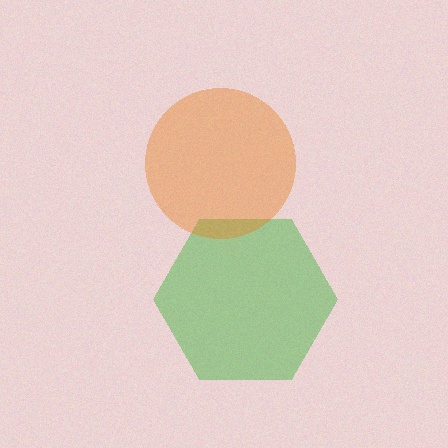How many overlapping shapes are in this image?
There are 2 overlapping shapes in the image.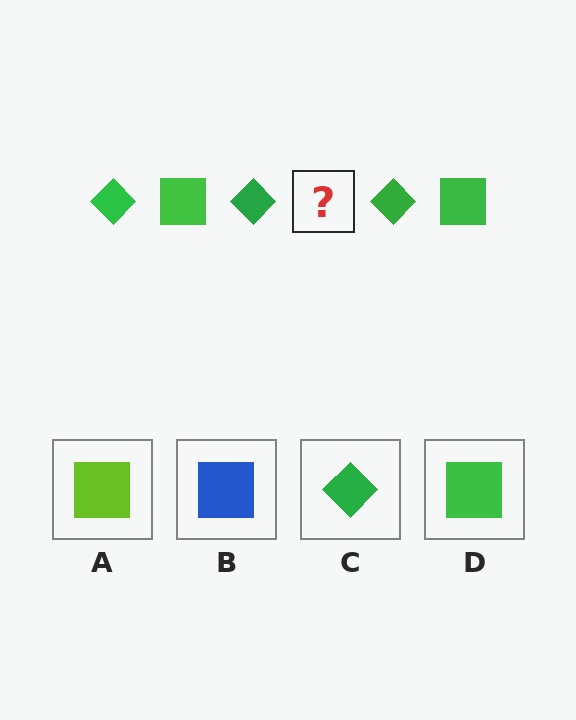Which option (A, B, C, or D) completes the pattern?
D.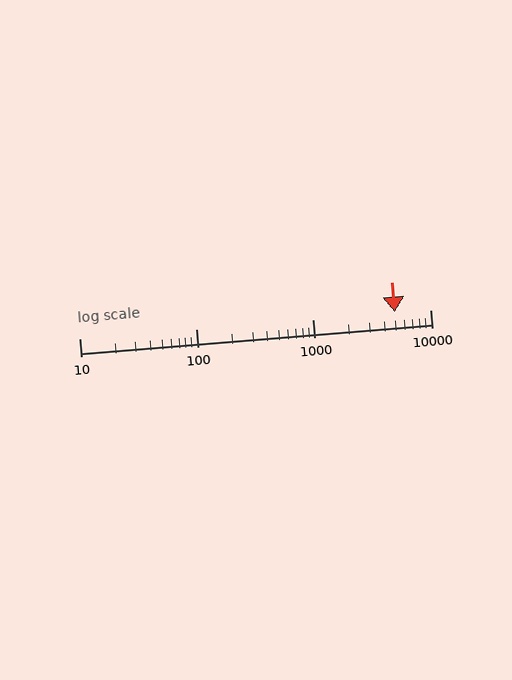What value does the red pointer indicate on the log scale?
The pointer indicates approximately 5000.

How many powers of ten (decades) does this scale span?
The scale spans 3 decades, from 10 to 10000.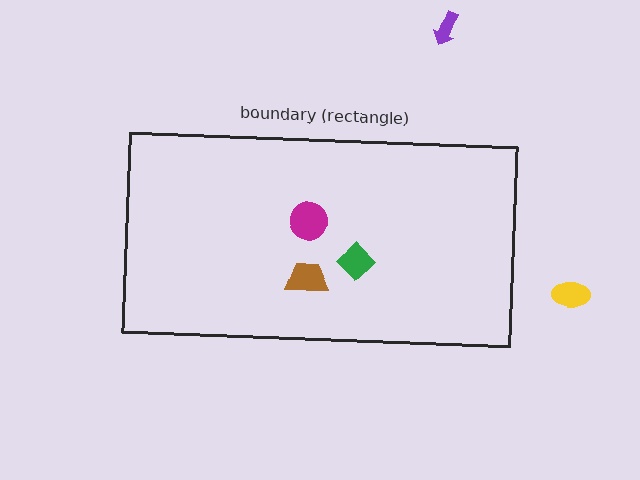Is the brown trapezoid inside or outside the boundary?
Inside.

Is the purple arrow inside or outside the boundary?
Outside.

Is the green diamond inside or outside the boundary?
Inside.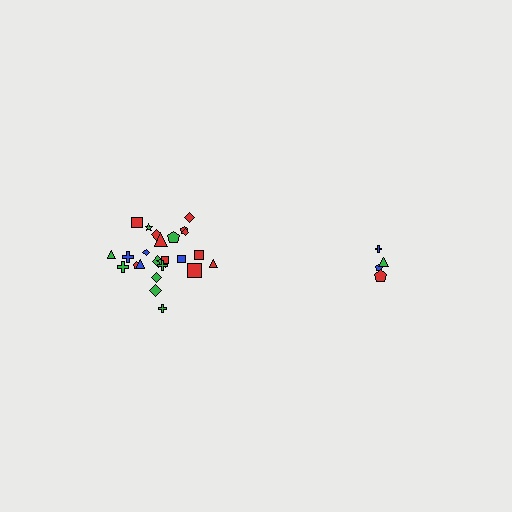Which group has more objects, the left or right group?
The left group.